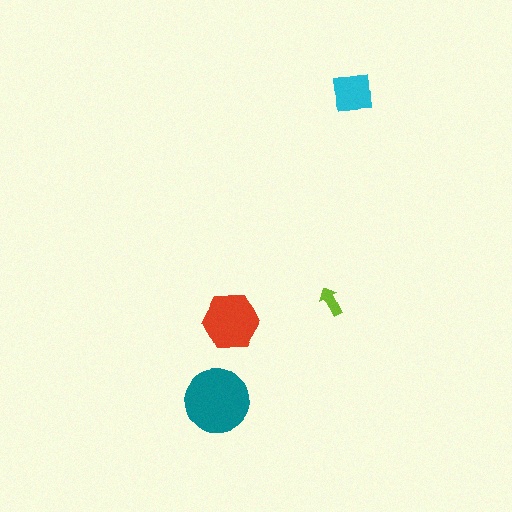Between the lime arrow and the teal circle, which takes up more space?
The teal circle.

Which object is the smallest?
The lime arrow.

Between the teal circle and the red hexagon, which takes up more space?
The teal circle.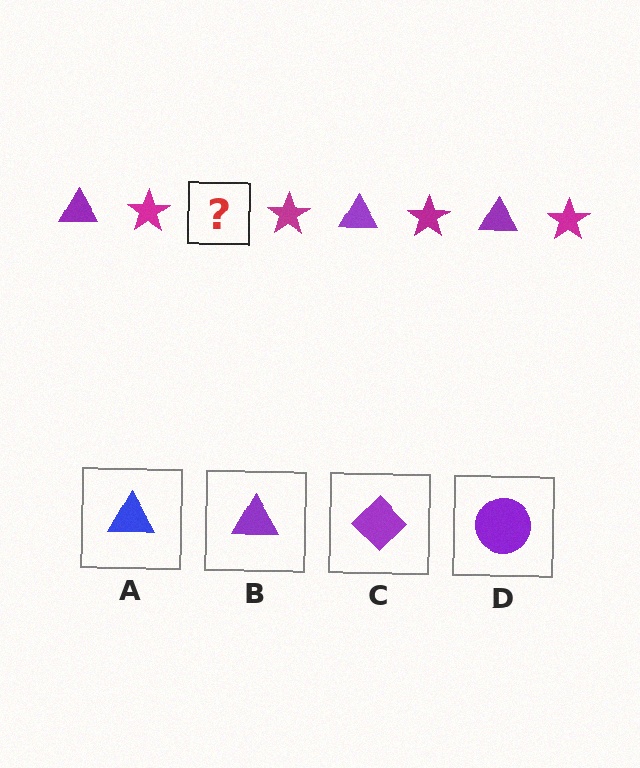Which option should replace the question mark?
Option B.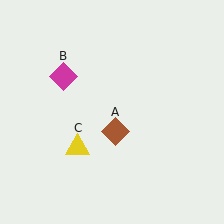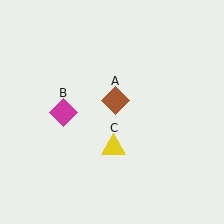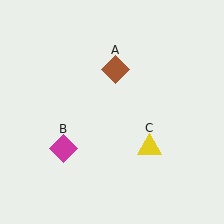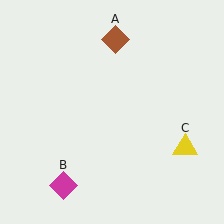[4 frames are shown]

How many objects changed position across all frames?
3 objects changed position: brown diamond (object A), magenta diamond (object B), yellow triangle (object C).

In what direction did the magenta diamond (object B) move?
The magenta diamond (object B) moved down.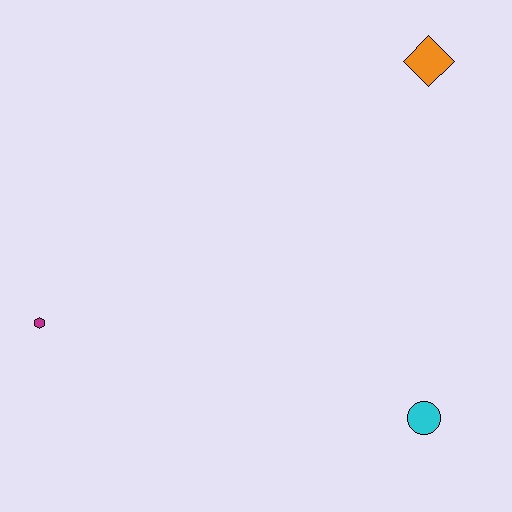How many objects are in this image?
There are 3 objects.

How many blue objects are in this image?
There are no blue objects.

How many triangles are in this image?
There are no triangles.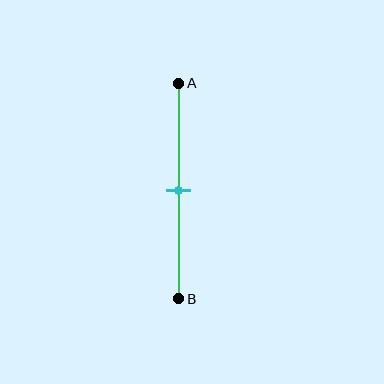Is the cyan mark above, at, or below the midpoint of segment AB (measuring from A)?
The cyan mark is approximately at the midpoint of segment AB.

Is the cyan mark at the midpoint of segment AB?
Yes, the mark is approximately at the midpoint.